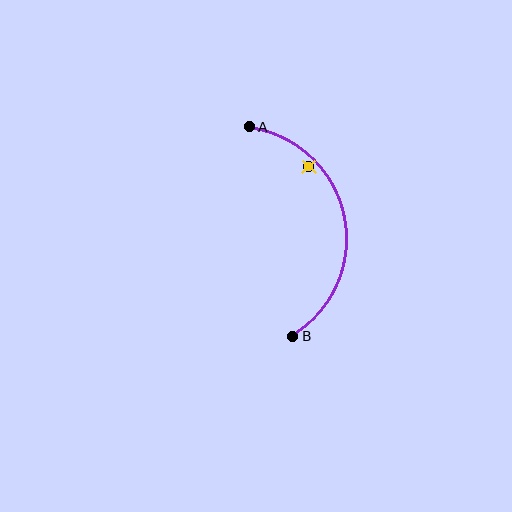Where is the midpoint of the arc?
The arc midpoint is the point on the curve farthest from the straight line joining A and B. It sits to the right of that line.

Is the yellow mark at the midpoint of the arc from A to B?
No — the yellow mark does not lie on the arc at all. It sits slightly inside the curve.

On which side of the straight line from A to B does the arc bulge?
The arc bulges to the right of the straight line connecting A and B.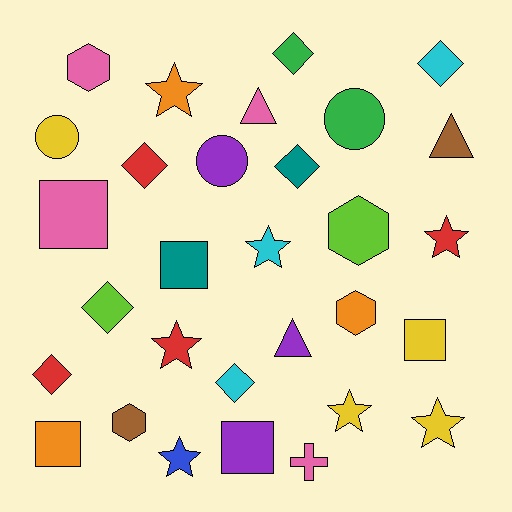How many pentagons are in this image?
There are no pentagons.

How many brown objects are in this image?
There are 2 brown objects.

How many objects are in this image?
There are 30 objects.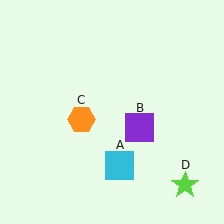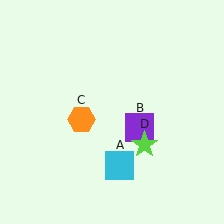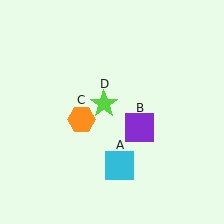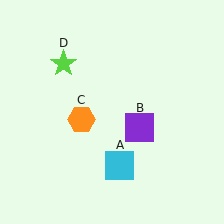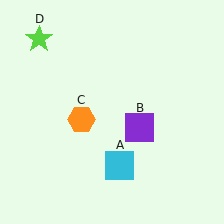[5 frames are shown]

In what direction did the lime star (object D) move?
The lime star (object D) moved up and to the left.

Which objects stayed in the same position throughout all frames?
Cyan square (object A) and purple square (object B) and orange hexagon (object C) remained stationary.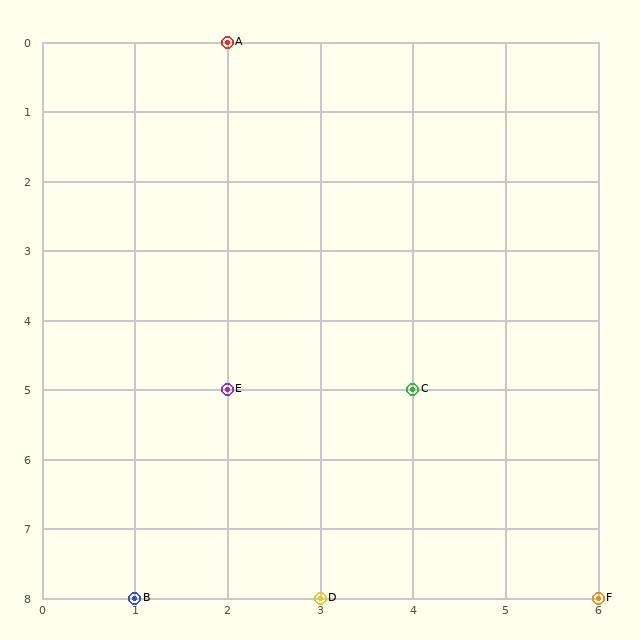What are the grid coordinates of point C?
Point C is at grid coordinates (4, 5).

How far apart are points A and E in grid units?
Points A and E are 5 rows apart.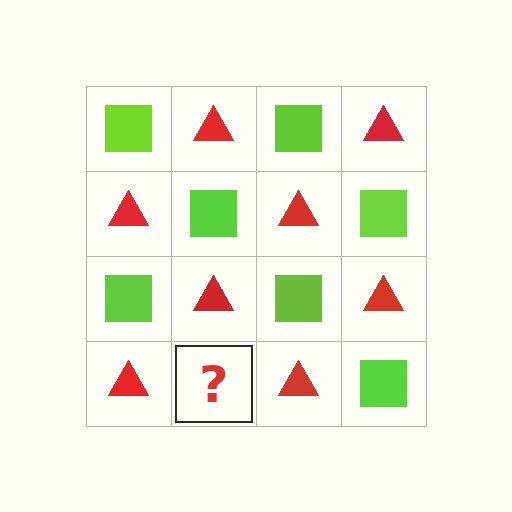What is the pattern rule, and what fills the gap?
The rule is that it alternates lime square and red triangle in a checkerboard pattern. The gap should be filled with a lime square.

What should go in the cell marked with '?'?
The missing cell should contain a lime square.